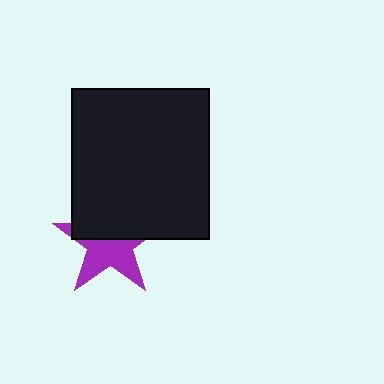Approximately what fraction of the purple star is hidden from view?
Roughly 47% of the purple star is hidden behind the black rectangle.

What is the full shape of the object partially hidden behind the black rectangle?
The partially hidden object is a purple star.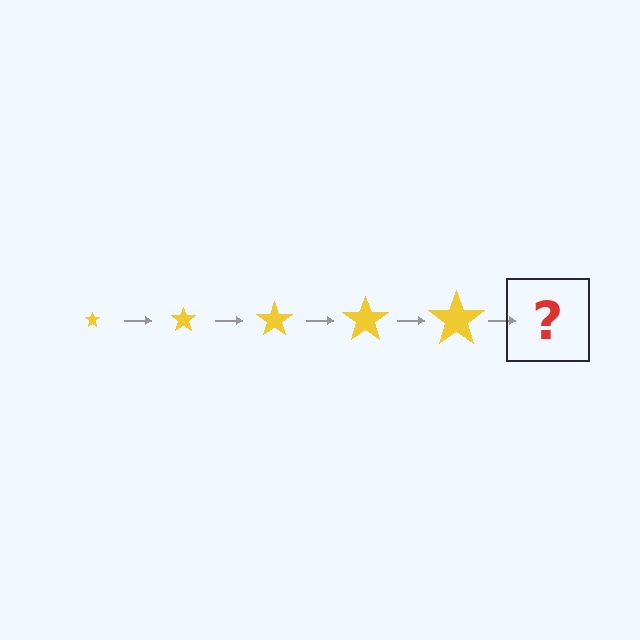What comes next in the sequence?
The next element should be a yellow star, larger than the previous one.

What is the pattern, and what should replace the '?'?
The pattern is that the star gets progressively larger each step. The '?' should be a yellow star, larger than the previous one.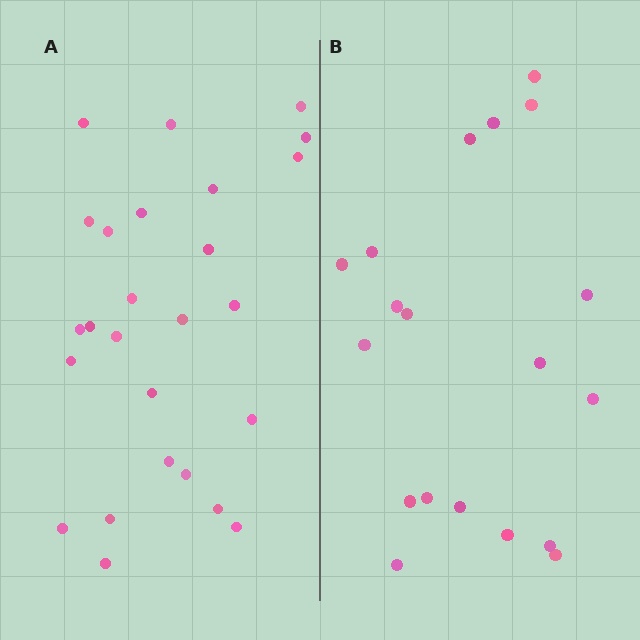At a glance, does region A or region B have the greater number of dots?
Region A (the left region) has more dots.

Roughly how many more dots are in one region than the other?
Region A has roughly 8 or so more dots than region B.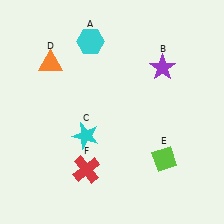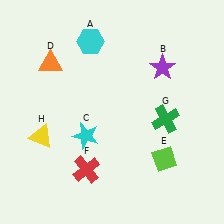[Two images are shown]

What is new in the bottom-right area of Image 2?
A green cross (G) was added in the bottom-right area of Image 2.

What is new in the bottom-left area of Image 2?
A yellow triangle (H) was added in the bottom-left area of Image 2.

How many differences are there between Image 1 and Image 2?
There are 2 differences between the two images.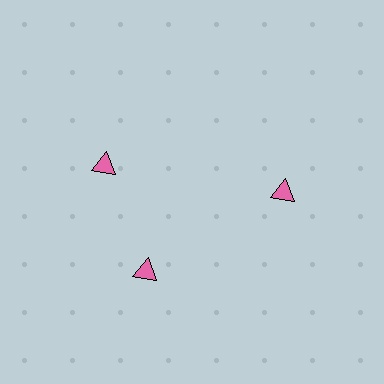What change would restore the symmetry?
The symmetry would be restored by rotating it back into even spacing with its neighbors so that all 3 triangles sit at equal angles and equal distance from the center.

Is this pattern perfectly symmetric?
No. The 3 pink triangles are arranged in a ring, but one element near the 11 o'clock position is rotated out of alignment along the ring, breaking the 3-fold rotational symmetry.